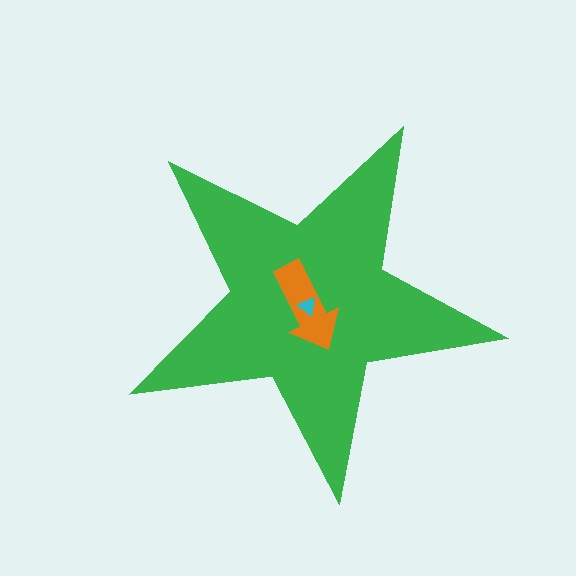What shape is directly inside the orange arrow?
The cyan triangle.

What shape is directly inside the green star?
The orange arrow.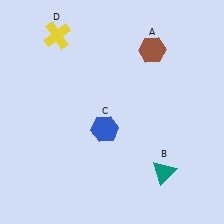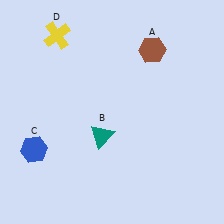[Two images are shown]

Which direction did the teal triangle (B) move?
The teal triangle (B) moved left.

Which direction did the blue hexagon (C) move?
The blue hexagon (C) moved left.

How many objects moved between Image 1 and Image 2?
2 objects moved between the two images.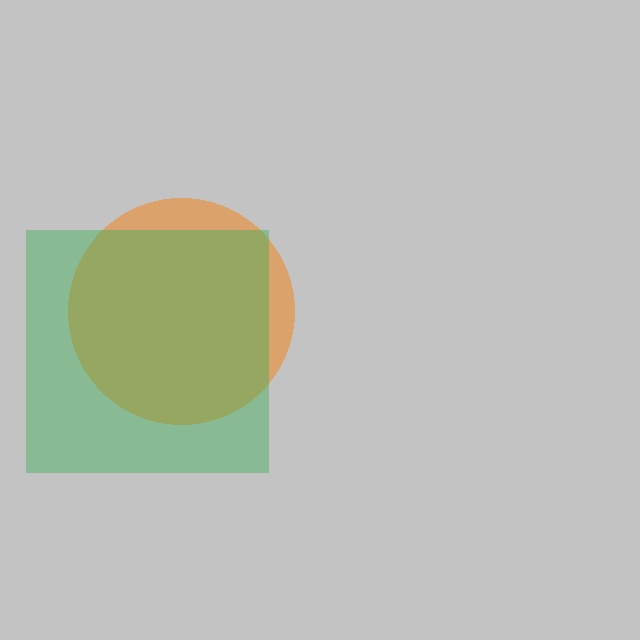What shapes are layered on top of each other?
The layered shapes are: an orange circle, a green square.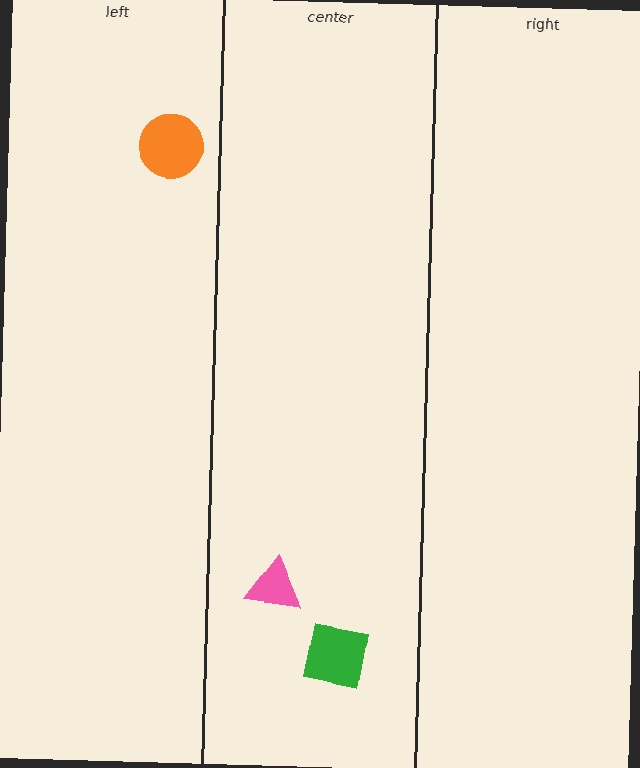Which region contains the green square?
The center region.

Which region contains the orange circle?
The left region.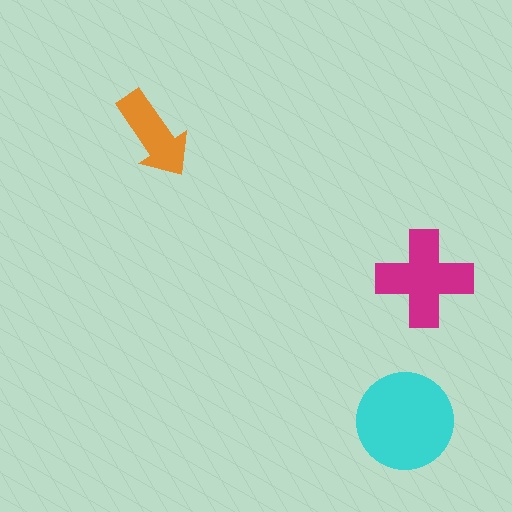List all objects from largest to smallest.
The cyan circle, the magenta cross, the orange arrow.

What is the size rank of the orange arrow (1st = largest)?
3rd.